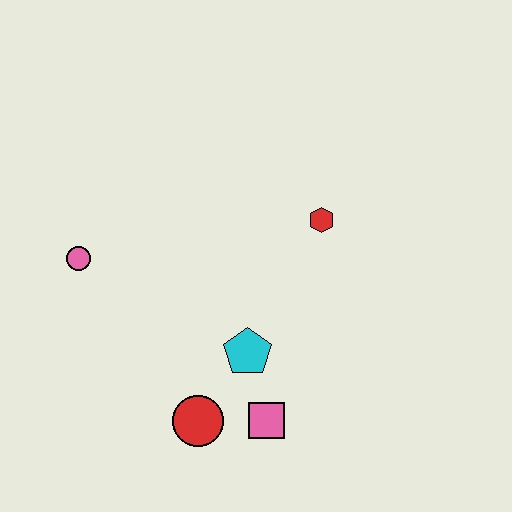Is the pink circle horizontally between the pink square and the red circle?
No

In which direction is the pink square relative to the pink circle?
The pink square is to the right of the pink circle.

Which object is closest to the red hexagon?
The cyan pentagon is closest to the red hexagon.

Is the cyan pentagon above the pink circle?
No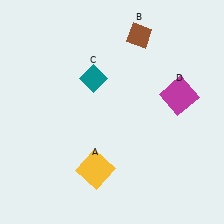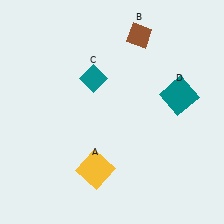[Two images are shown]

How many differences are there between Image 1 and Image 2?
There is 1 difference between the two images.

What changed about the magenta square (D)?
In Image 1, D is magenta. In Image 2, it changed to teal.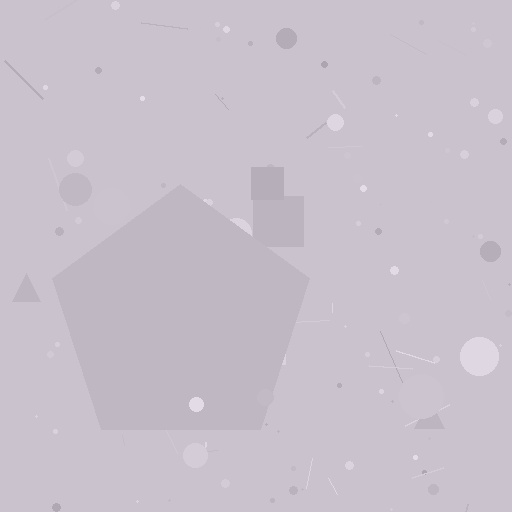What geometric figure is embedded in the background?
A pentagon is embedded in the background.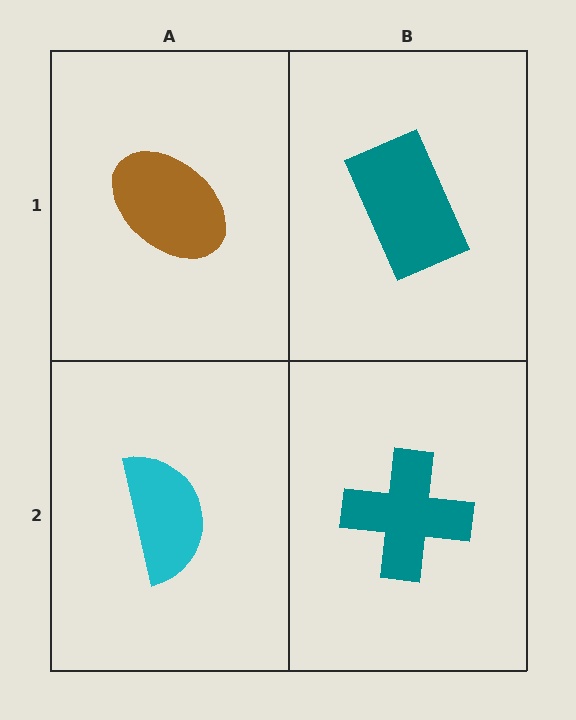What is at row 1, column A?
A brown ellipse.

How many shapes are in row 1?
2 shapes.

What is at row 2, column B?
A teal cross.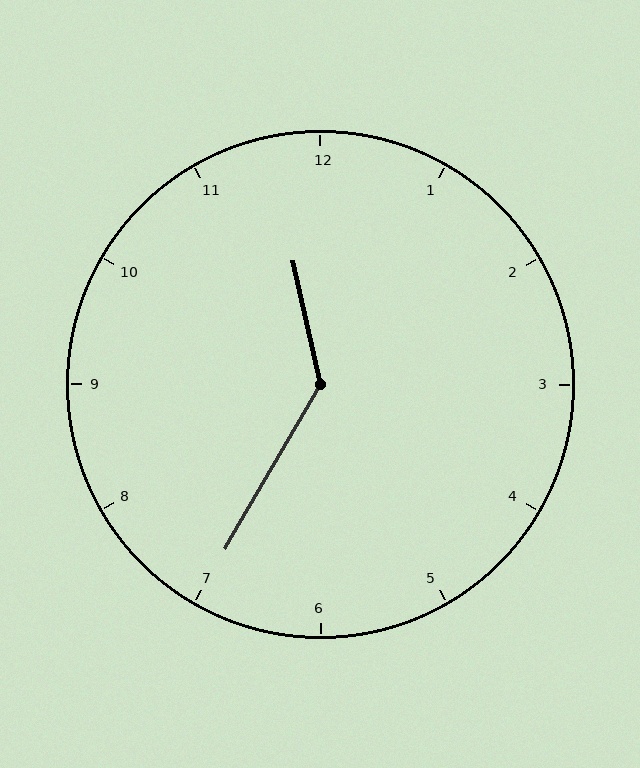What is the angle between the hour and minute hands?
Approximately 138 degrees.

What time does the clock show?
11:35.